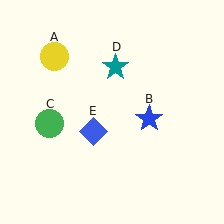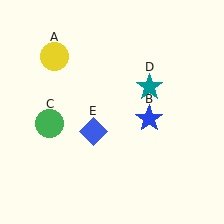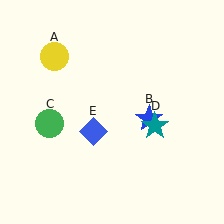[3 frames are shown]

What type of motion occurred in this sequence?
The teal star (object D) rotated clockwise around the center of the scene.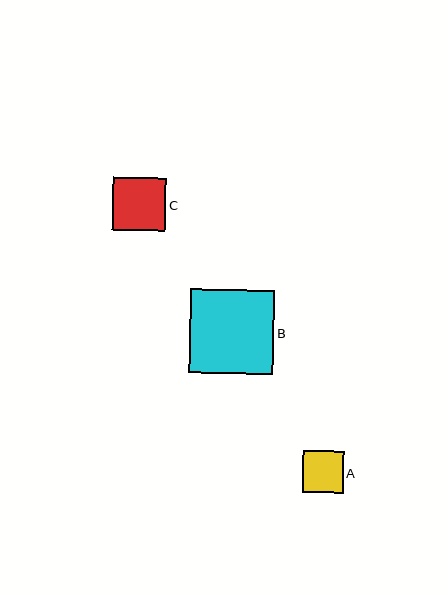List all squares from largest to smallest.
From largest to smallest: B, C, A.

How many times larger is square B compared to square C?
Square B is approximately 1.6 times the size of square C.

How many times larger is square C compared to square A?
Square C is approximately 1.3 times the size of square A.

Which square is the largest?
Square B is the largest with a size of approximately 84 pixels.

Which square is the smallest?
Square A is the smallest with a size of approximately 41 pixels.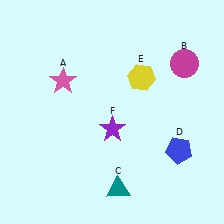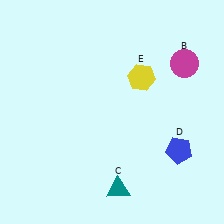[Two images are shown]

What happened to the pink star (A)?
The pink star (A) was removed in Image 2. It was in the top-left area of Image 1.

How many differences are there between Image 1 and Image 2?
There are 2 differences between the two images.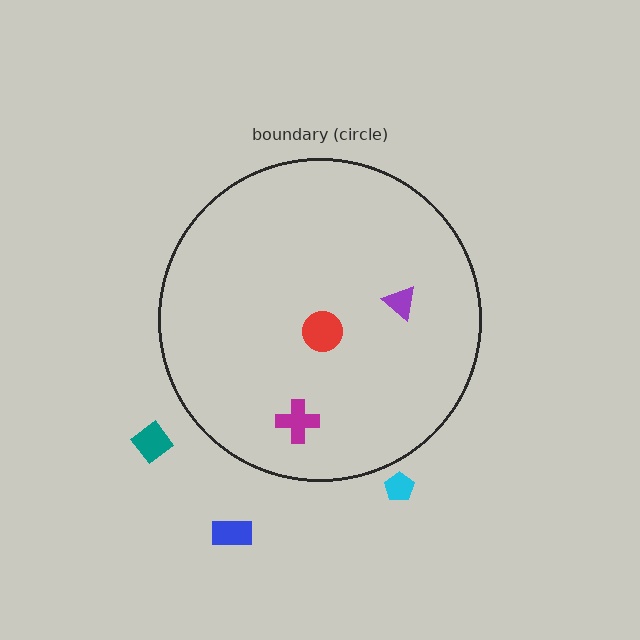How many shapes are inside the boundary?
3 inside, 3 outside.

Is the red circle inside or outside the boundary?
Inside.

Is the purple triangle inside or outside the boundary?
Inside.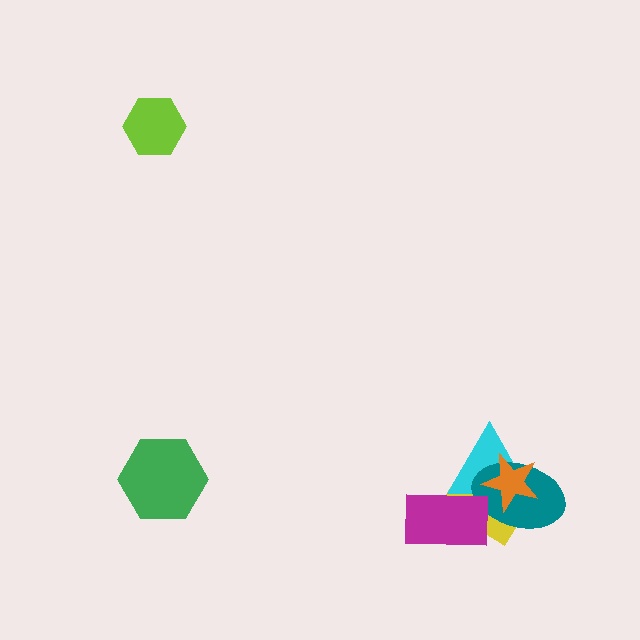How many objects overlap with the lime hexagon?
0 objects overlap with the lime hexagon.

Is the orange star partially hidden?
No, no other shape covers it.